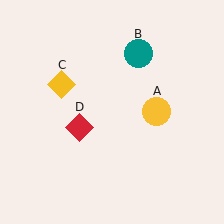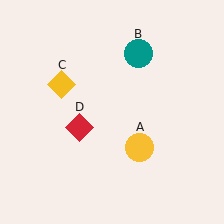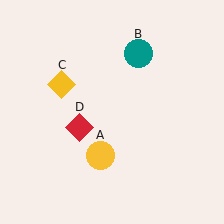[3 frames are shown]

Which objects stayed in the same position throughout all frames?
Teal circle (object B) and yellow diamond (object C) and red diamond (object D) remained stationary.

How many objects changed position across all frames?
1 object changed position: yellow circle (object A).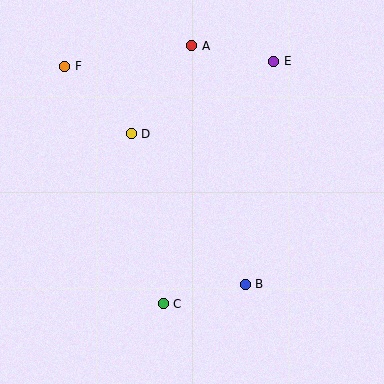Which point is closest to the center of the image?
Point D at (131, 134) is closest to the center.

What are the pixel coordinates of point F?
Point F is at (65, 66).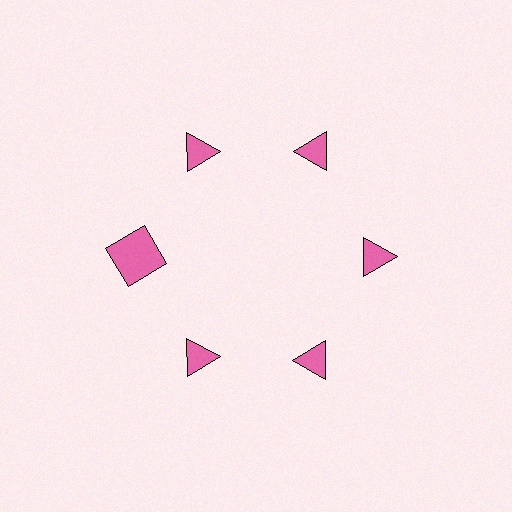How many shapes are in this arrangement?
There are 6 shapes arranged in a ring pattern.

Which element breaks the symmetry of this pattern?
The pink square at roughly the 9 o'clock position breaks the symmetry. All other shapes are pink triangles.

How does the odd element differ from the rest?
It has a different shape: square instead of triangle.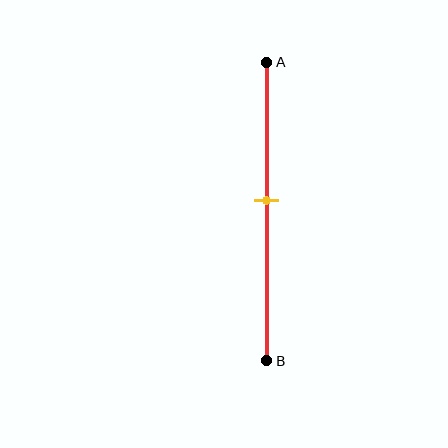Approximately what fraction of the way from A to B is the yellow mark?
The yellow mark is approximately 45% of the way from A to B.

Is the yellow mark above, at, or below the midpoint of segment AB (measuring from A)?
The yellow mark is above the midpoint of segment AB.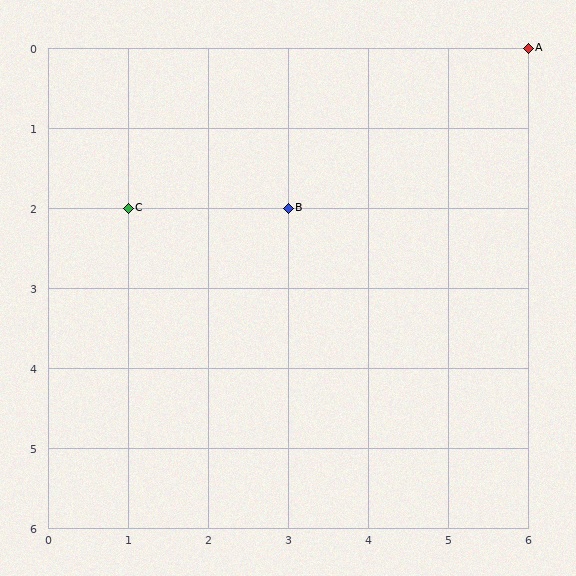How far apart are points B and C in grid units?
Points B and C are 2 columns apart.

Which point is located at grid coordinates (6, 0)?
Point A is at (6, 0).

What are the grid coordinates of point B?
Point B is at grid coordinates (3, 2).